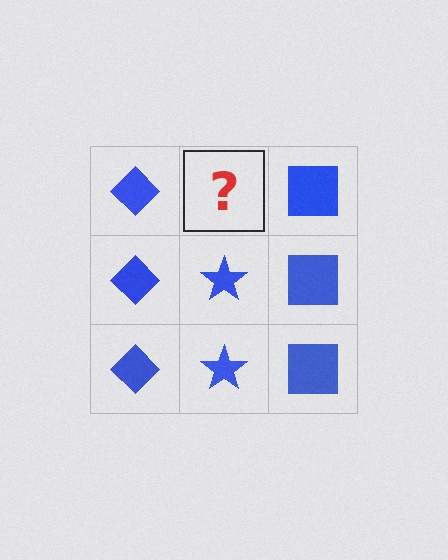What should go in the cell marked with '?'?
The missing cell should contain a blue star.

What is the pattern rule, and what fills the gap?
The rule is that each column has a consistent shape. The gap should be filled with a blue star.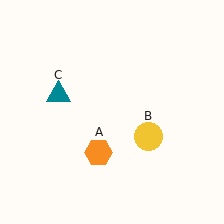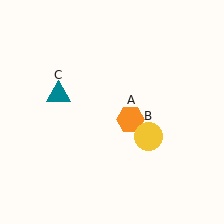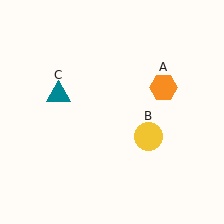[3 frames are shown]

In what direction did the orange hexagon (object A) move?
The orange hexagon (object A) moved up and to the right.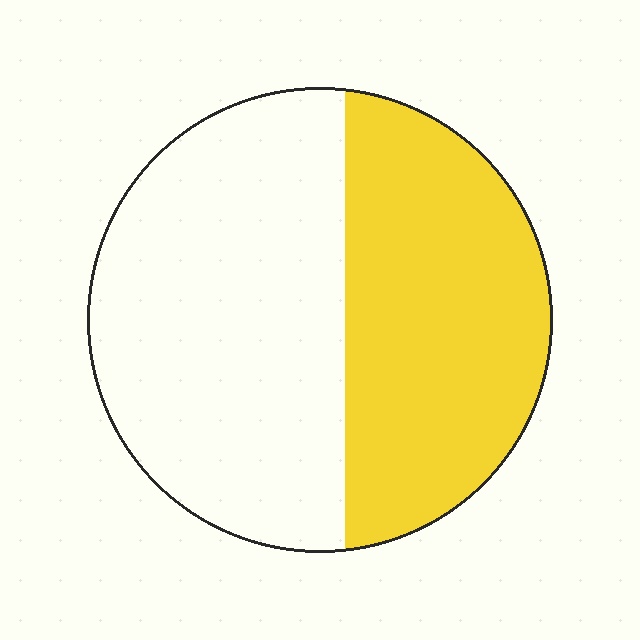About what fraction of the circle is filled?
About two fifths (2/5).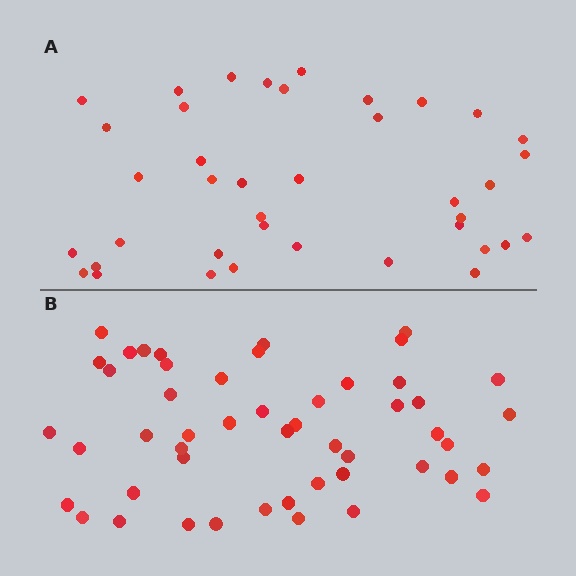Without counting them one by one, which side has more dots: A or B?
Region B (the bottom region) has more dots.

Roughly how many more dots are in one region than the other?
Region B has roughly 12 or so more dots than region A.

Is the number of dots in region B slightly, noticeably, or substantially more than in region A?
Region B has noticeably more, but not dramatically so. The ratio is roughly 1.3 to 1.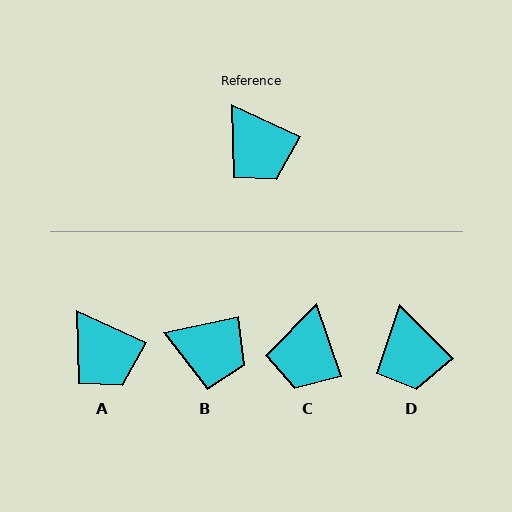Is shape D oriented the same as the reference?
No, it is off by about 20 degrees.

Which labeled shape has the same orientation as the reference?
A.